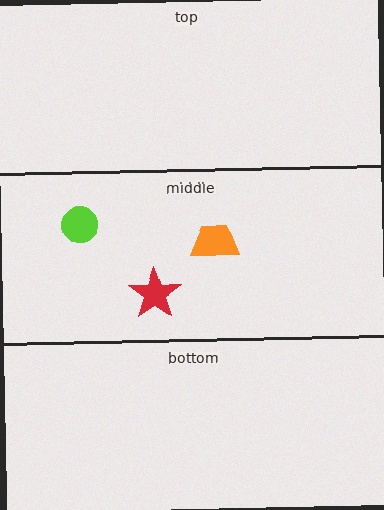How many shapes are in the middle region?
3.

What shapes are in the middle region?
The orange trapezoid, the red star, the lime circle.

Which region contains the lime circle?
The middle region.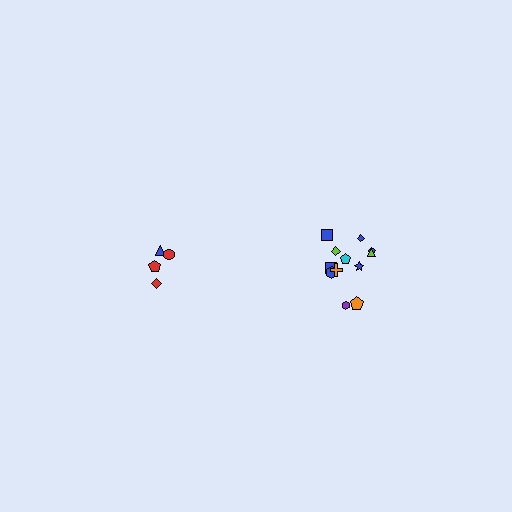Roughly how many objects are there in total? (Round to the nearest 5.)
Roughly 15 objects in total.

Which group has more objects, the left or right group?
The right group.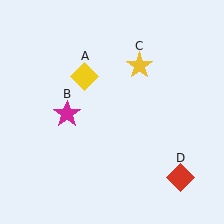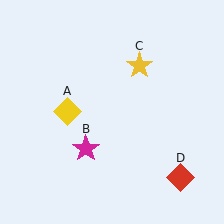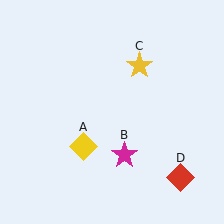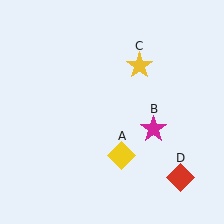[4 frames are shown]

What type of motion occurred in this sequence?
The yellow diamond (object A), magenta star (object B) rotated counterclockwise around the center of the scene.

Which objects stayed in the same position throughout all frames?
Yellow star (object C) and red diamond (object D) remained stationary.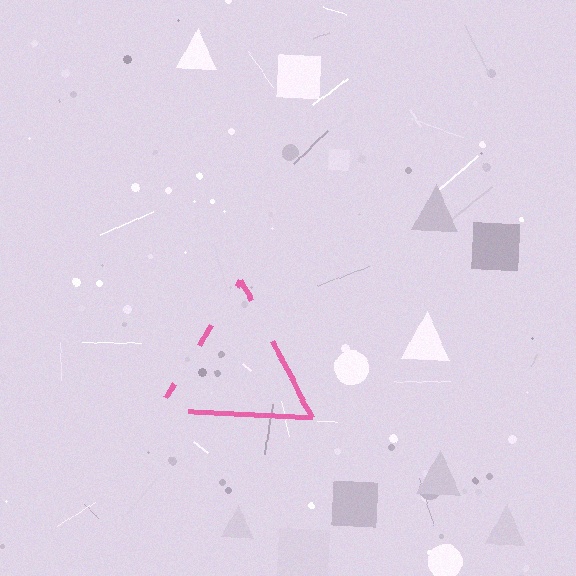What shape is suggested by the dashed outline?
The dashed outline suggests a triangle.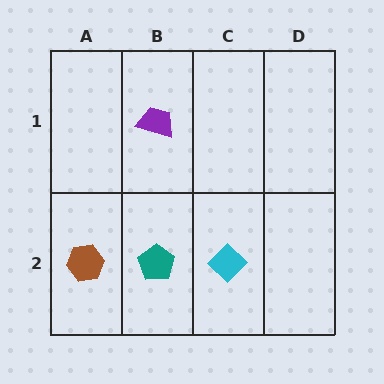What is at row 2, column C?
A cyan diamond.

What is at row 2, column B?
A teal pentagon.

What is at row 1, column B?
A purple trapezoid.